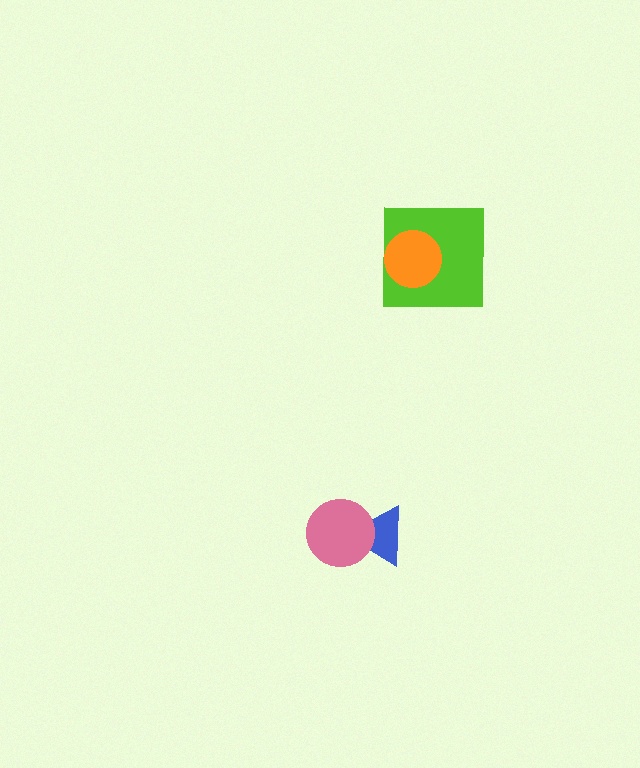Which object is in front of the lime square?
The orange circle is in front of the lime square.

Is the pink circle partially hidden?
No, no other shape covers it.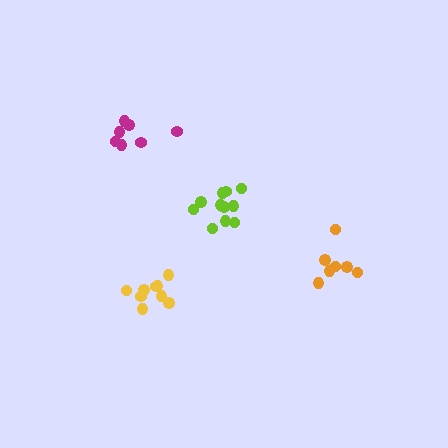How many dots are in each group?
Group 1: 11 dots, Group 2: 9 dots, Group 3: 7 dots, Group 4: 7 dots (34 total).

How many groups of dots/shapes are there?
There are 4 groups.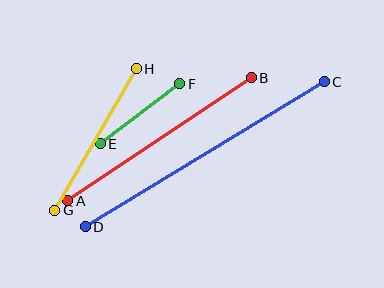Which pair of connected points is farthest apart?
Points C and D are farthest apart.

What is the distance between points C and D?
The distance is approximately 280 pixels.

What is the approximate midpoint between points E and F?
The midpoint is at approximately (140, 114) pixels.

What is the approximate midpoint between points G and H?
The midpoint is at approximately (96, 140) pixels.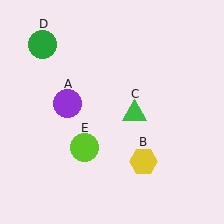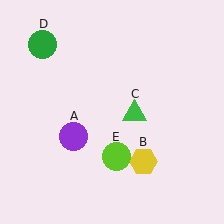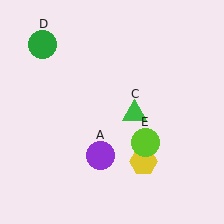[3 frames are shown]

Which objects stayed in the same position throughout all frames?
Yellow hexagon (object B) and green triangle (object C) and green circle (object D) remained stationary.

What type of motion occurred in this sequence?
The purple circle (object A), lime circle (object E) rotated counterclockwise around the center of the scene.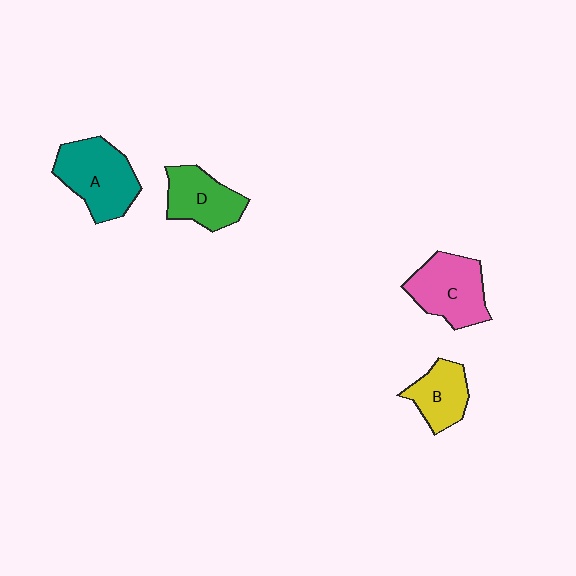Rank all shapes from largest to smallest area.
From largest to smallest: A (teal), C (pink), D (green), B (yellow).